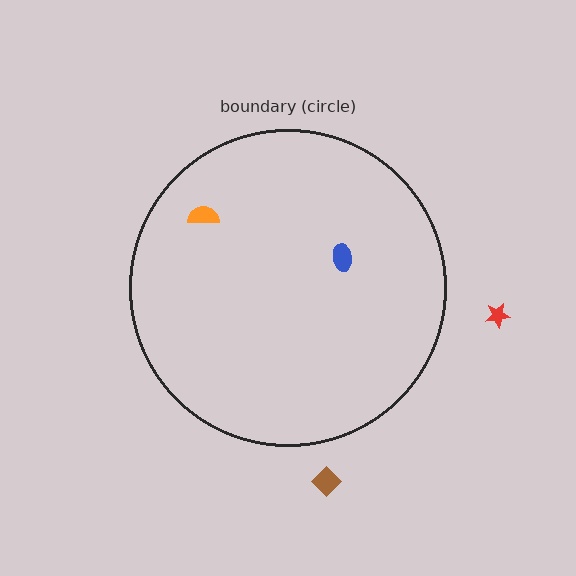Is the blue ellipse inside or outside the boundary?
Inside.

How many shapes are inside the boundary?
2 inside, 2 outside.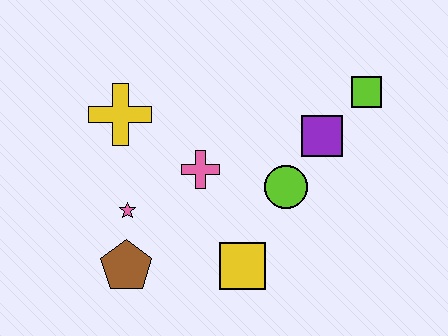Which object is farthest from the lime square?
The brown pentagon is farthest from the lime square.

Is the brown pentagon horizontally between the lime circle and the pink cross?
No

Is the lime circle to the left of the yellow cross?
No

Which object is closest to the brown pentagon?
The pink star is closest to the brown pentagon.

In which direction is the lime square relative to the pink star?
The lime square is to the right of the pink star.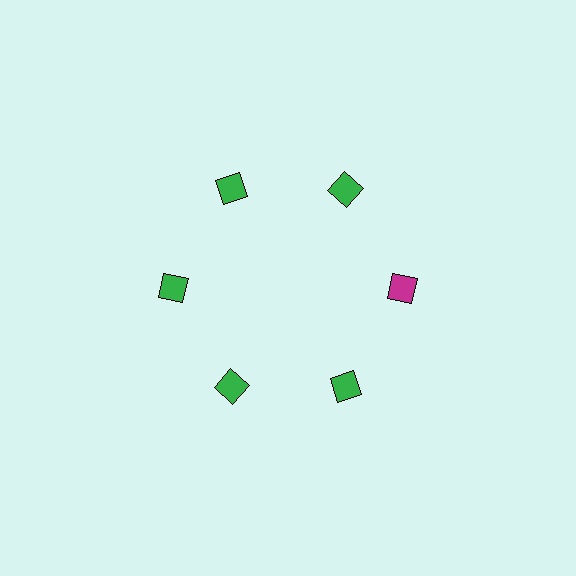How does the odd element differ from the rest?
It has a different color: magenta instead of green.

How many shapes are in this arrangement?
There are 6 shapes arranged in a ring pattern.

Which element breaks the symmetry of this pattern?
The magenta diamond at roughly the 3 o'clock position breaks the symmetry. All other shapes are green diamonds.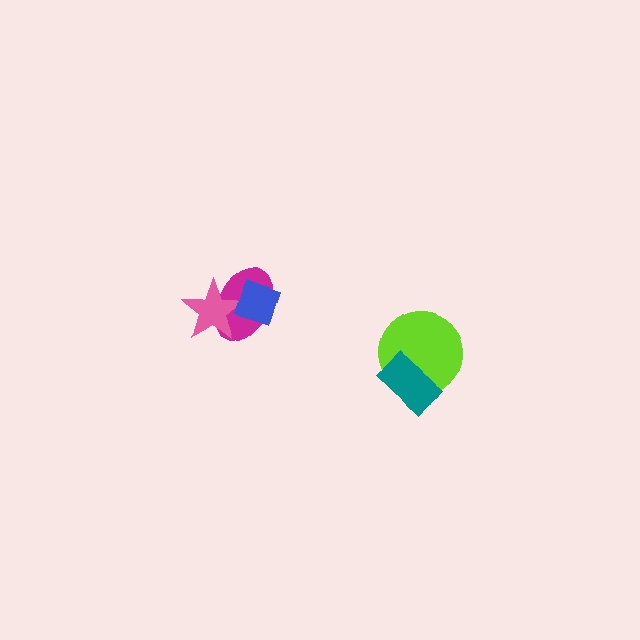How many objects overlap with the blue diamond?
2 objects overlap with the blue diamond.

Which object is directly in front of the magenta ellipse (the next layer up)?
The pink star is directly in front of the magenta ellipse.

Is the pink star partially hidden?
Yes, it is partially covered by another shape.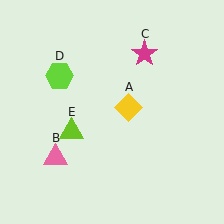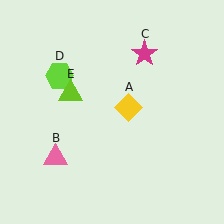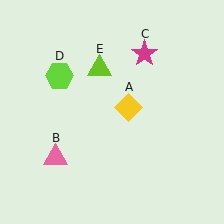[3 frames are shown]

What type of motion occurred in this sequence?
The lime triangle (object E) rotated clockwise around the center of the scene.